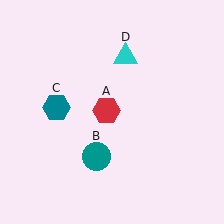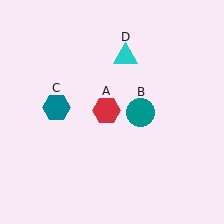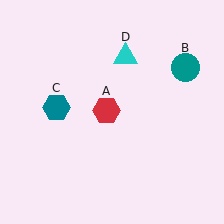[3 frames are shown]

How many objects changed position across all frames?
1 object changed position: teal circle (object B).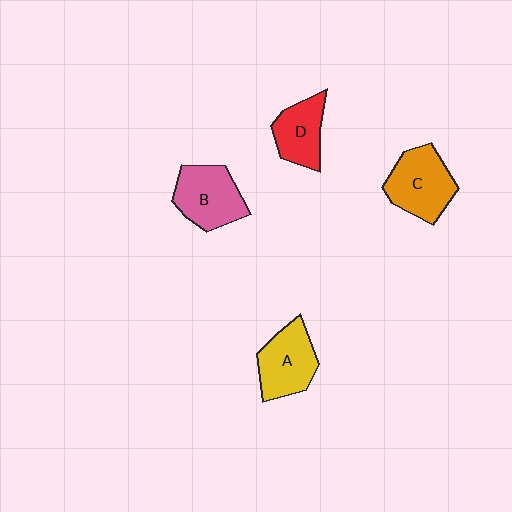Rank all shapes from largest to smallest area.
From largest to smallest: C (orange), B (pink), A (yellow), D (red).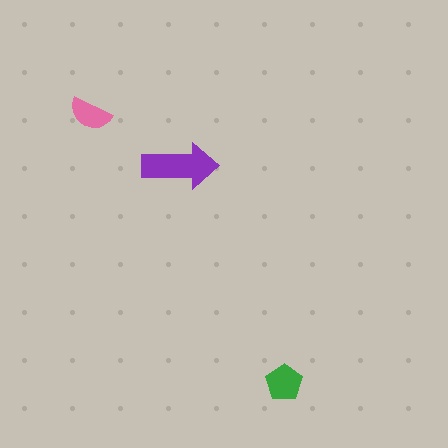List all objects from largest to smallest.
The purple arrow, the green pentagon, the pink semicircle.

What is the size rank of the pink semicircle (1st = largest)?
3rd.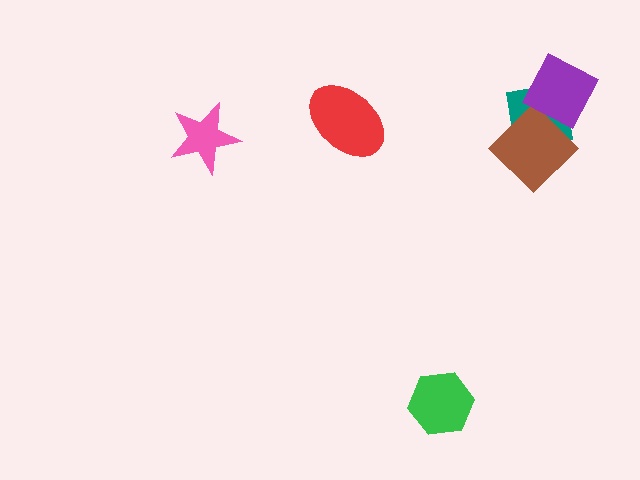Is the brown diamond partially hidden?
Yes, it is partially covered by another shape.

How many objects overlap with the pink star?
0 objects overlap with the pink star.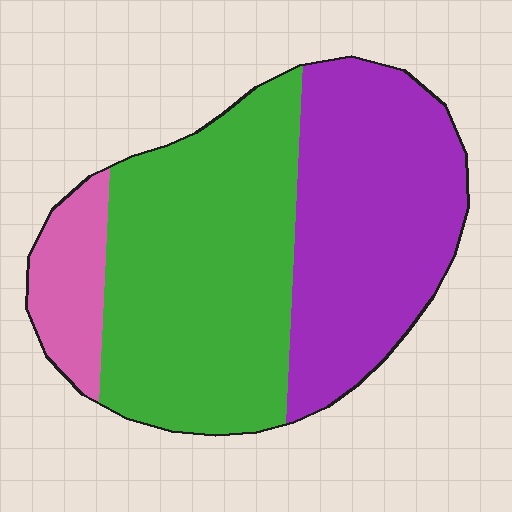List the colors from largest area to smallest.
From largest to smallest: green, purple, pink.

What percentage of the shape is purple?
Purple takes up between a quarter and a half of the shape.